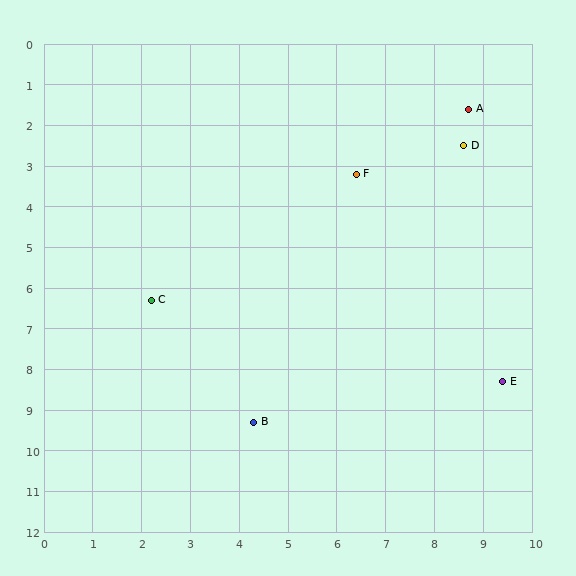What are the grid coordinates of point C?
Point C is at approximately (2.2, 6.3).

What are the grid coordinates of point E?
Point E is at approximately (9.4, 8.3).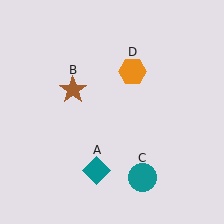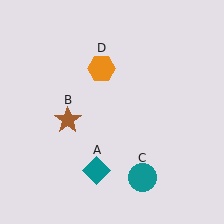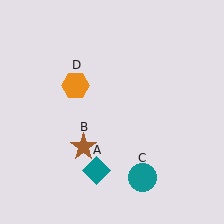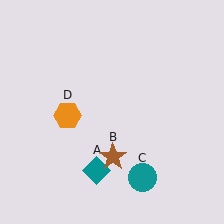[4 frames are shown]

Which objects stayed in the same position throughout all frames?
Teal diamond (object A) and teal circle (object C) remained stationary.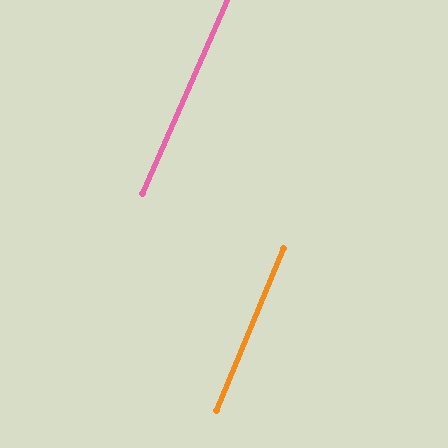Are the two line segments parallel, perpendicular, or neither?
Parallel — their directions differ by only 0.9°.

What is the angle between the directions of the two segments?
Approximately 1 degree.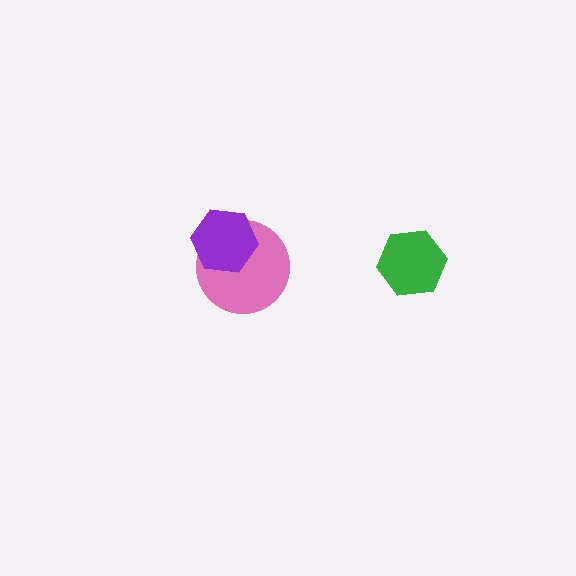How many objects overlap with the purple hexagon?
1 object overlaps with the purple hexagon.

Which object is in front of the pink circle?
The purple hexagon is in front of the pink circle.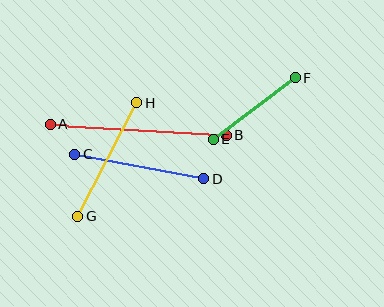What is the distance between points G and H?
The distance is approximately 127 pixels.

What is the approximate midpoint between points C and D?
The midpoint is at approximately (139, 166) pixels.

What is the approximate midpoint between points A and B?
The midpoint is at approximately (139, 130) pixels.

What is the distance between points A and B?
The distance is approximately 176 pixels.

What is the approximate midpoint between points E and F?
The midpoint is at approximately (254, 109) pixels.